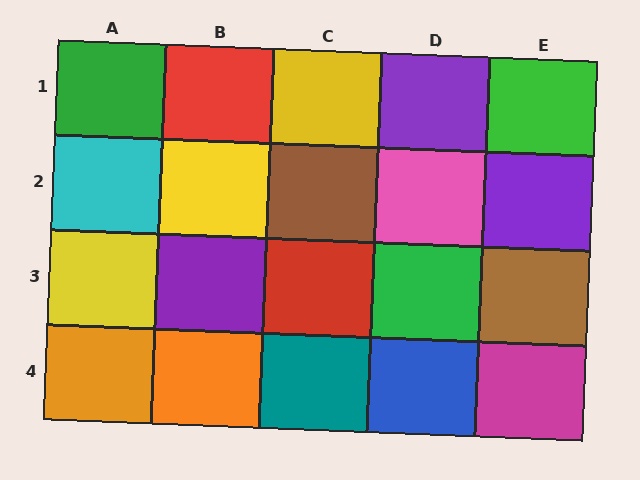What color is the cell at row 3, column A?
Yellow.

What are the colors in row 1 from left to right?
Green, red, yellow, purple, green.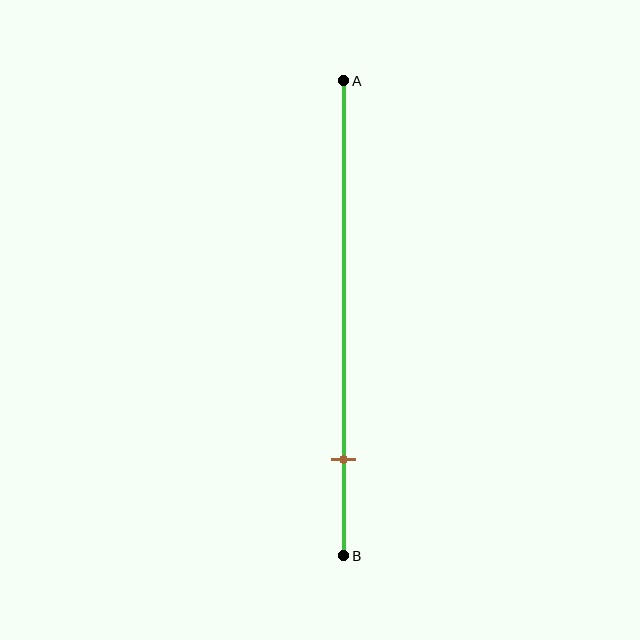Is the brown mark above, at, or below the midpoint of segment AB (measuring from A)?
The brown mark is below the midpoint of segment AB.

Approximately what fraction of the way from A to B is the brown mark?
The brown mark is approximately 80% of the way from A to B.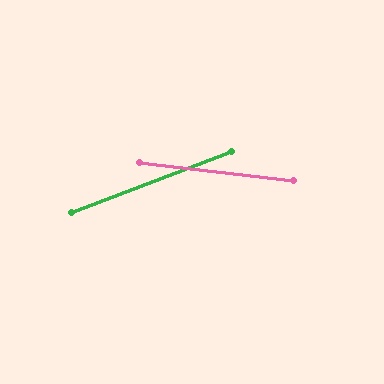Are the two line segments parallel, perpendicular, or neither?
Neither parallel nor perpendicular — they differ by about 28°.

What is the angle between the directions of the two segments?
Approximately 28 degrees.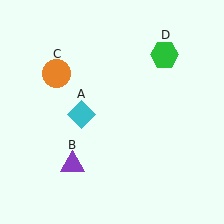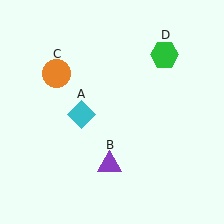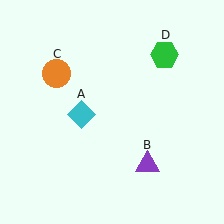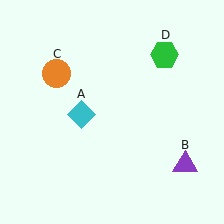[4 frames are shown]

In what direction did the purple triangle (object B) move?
The purple triangle (object B) moved right.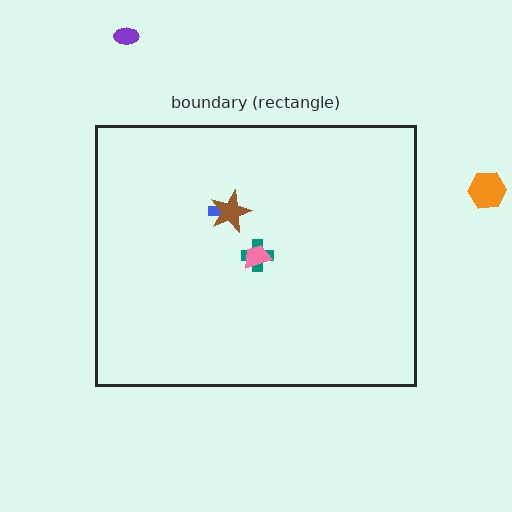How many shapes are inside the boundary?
4 inside, 2 outside.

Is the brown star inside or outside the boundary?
Inside.